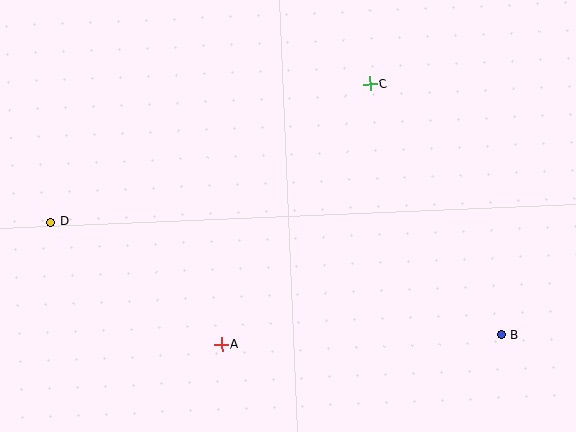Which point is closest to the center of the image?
Point A at (221, 345) is closest to the center.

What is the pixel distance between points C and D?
The distance between C and D is 347 pixels.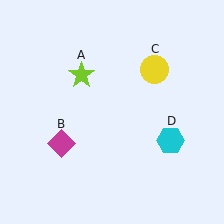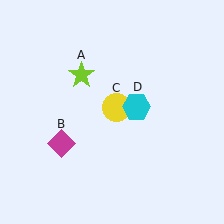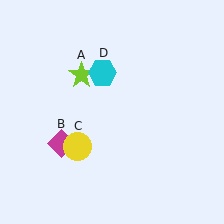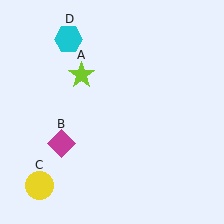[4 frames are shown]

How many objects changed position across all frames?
2 objects changed position: yellow circle (object C), cyan hexagon (object D).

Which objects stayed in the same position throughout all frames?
Lime star (object A) and magenta diamond (object B) remained stationary.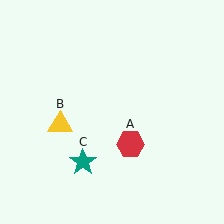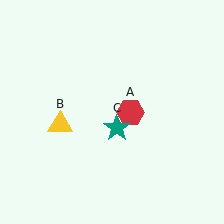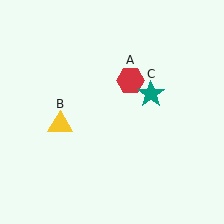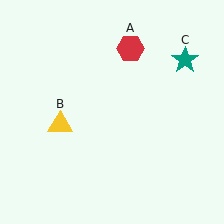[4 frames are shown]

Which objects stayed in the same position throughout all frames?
Yellow triangle (object B) remained stationary.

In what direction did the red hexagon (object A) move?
The red hexagon (object A) moved up.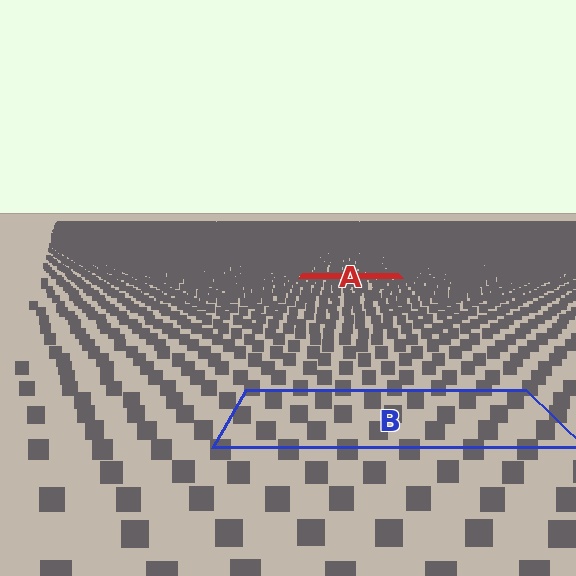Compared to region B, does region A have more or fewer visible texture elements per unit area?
Region A has more texture elements per unit area — they are packed more densely because it is farther away.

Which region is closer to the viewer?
Region B is closer. The texture elements there are larger and more spread out.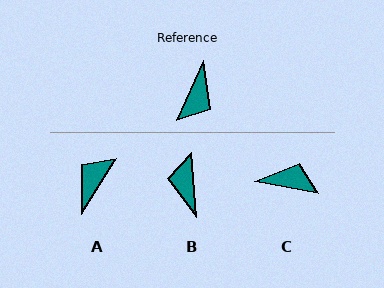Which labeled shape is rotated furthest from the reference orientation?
A, about 172 degrees away.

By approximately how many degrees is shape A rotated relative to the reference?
Approximately 172 degrees counter-clockwise.